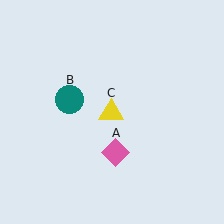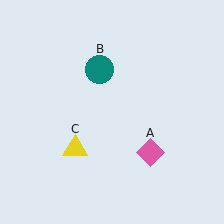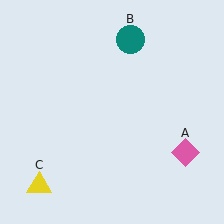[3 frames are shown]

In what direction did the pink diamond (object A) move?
The pink diamond (object A) moved right.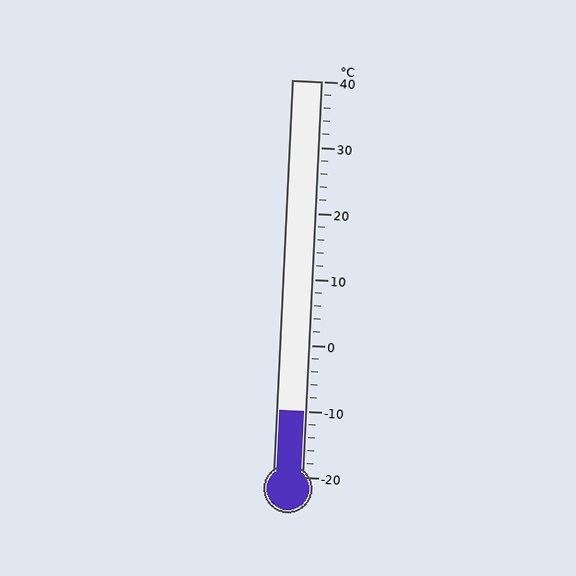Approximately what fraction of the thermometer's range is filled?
The thermometer is filled to approximately 15% of its range.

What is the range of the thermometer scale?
The thermometer scale ranges from -20°C to 40°C.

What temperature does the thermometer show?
The thermometer shows approximately -10°C.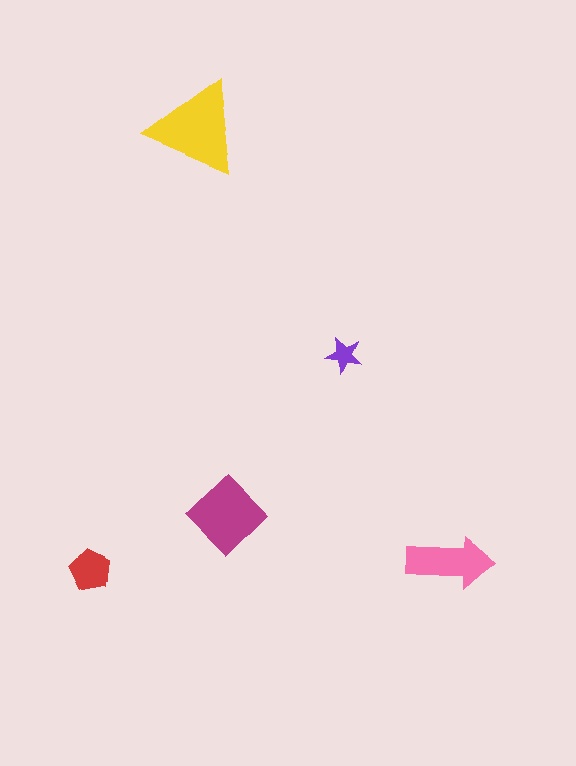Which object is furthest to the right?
The pink arrow is rightmost.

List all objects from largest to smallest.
The yellow triangle, the magenta diamond, the pink arrow, the red pentagon, the purple star.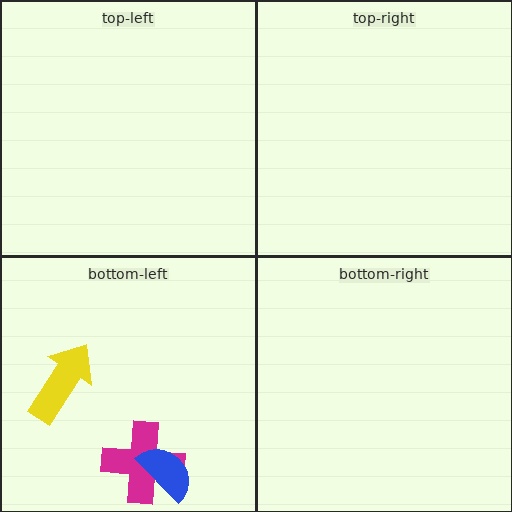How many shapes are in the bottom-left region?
3.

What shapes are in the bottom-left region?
The magenta cross, the yellow arrow, the blue semicircle.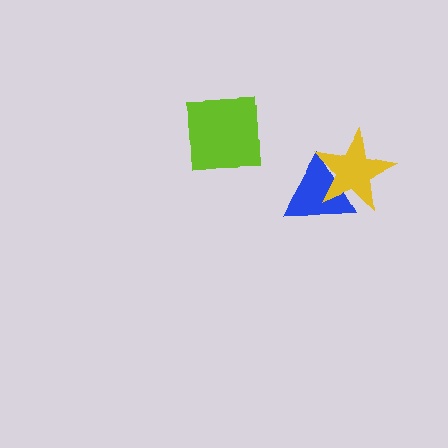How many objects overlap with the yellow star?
1 object overlaps with the yellow star.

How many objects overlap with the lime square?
0 objects overlap with the lime square.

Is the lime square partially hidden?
No, no other shape covers it.